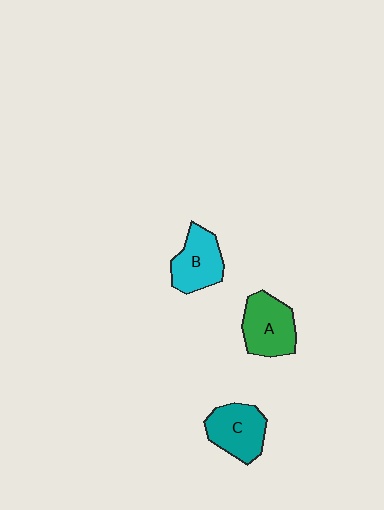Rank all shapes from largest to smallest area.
From largest to smallest: A (green), C (teal), B (cyan).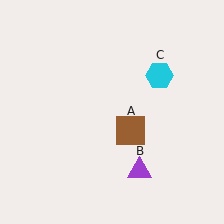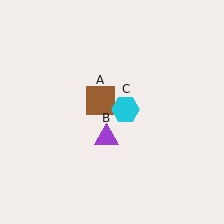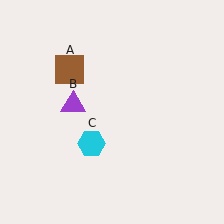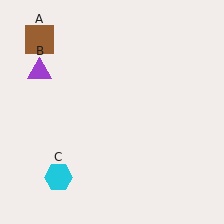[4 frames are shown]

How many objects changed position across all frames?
3 objects changed position: brown square (object A), purple triangle (object B), cyan hexagon (object C).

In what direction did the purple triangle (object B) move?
The purple triangle (object B) moved up and to the left.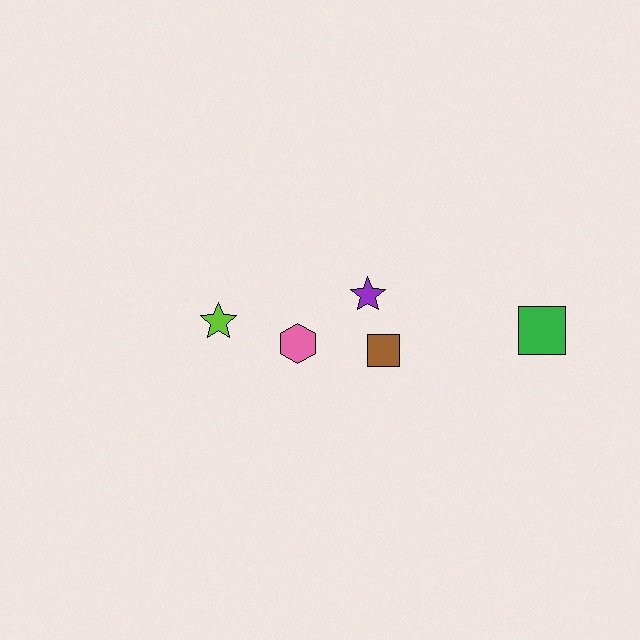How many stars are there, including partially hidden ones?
There are 2 stars.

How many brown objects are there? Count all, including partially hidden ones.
There is 1 brown object.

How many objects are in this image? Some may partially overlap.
There are 5 objects.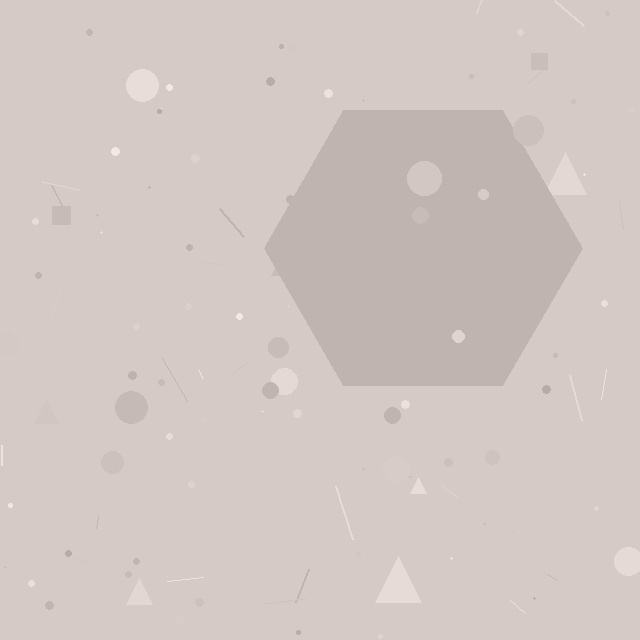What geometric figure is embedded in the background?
A hexagon is embedded in the background.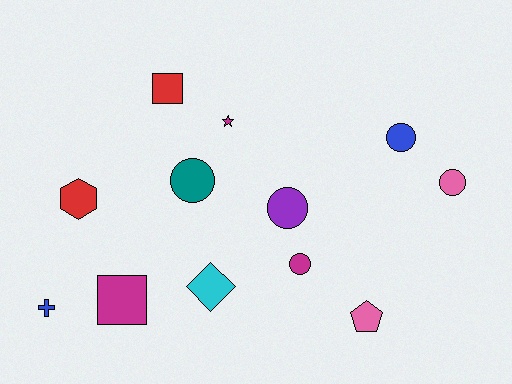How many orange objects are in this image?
There are no orange objects.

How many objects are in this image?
There are 12 objects.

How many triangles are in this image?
There are no triangles.